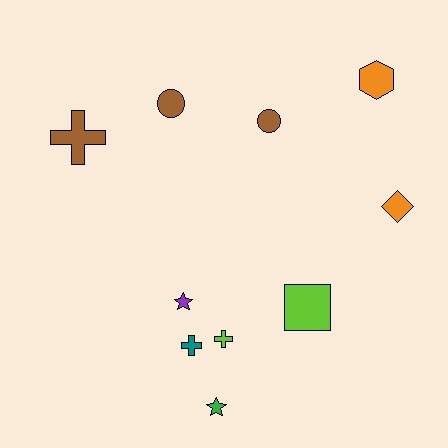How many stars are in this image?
There are 2 stars.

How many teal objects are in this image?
There is 1 teal object.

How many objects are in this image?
There are 10 objects.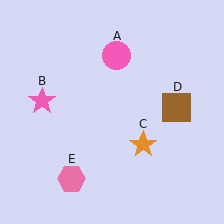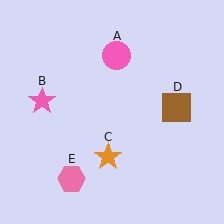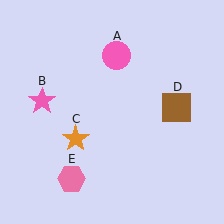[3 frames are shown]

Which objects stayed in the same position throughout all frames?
Pink circle (object A) and pink star (object B) and brown square (object D) and pink hexagon (object E) remained stationary.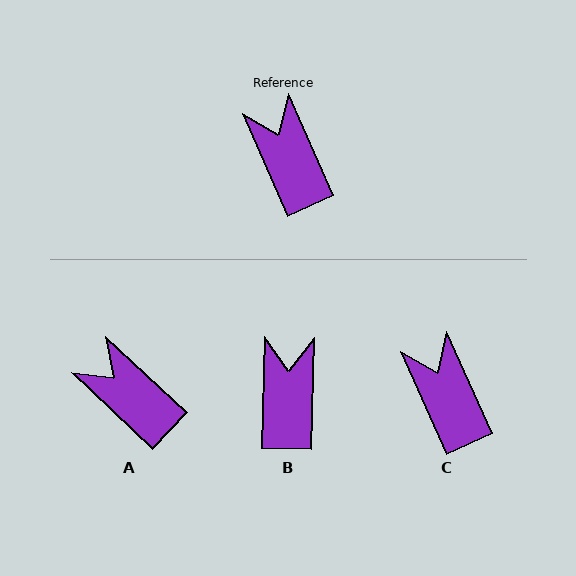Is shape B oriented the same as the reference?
No, it is off by about 25 degrees.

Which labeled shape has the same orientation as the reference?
C.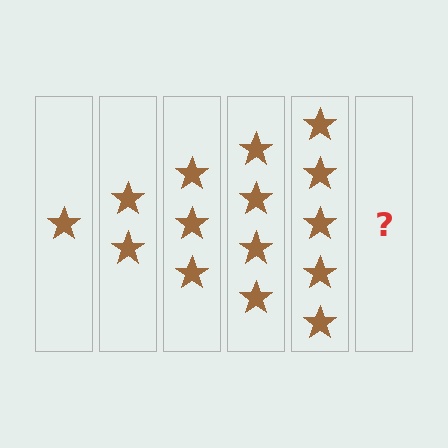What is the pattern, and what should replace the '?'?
The pattern is that each step adds one more star. The '?' should be 6 stars.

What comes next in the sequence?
The next element should be 6 stars.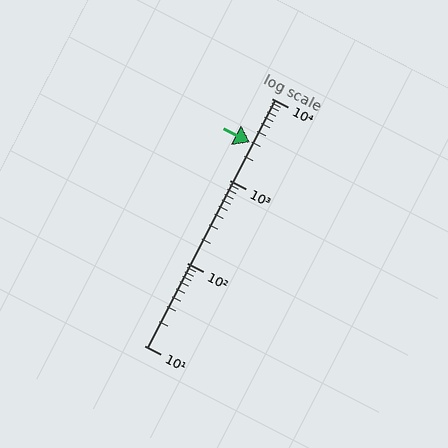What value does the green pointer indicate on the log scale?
The pointer indicates approximately 2900.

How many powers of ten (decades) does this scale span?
The scale spans 3 decades, from 10 to 10000.